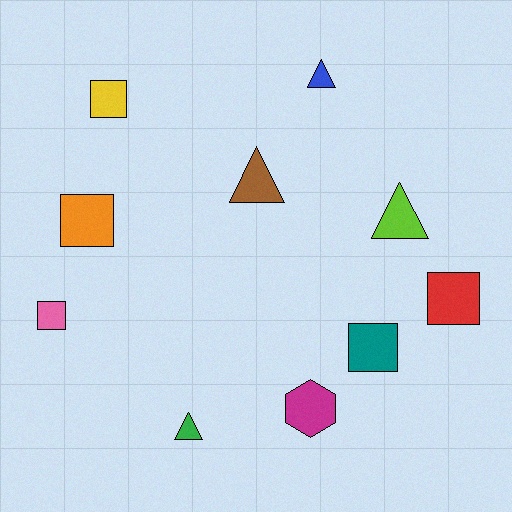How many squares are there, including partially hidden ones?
There are 5 squares.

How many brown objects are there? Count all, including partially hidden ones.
There is 1 brown object.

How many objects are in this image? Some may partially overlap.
There are 10 objects.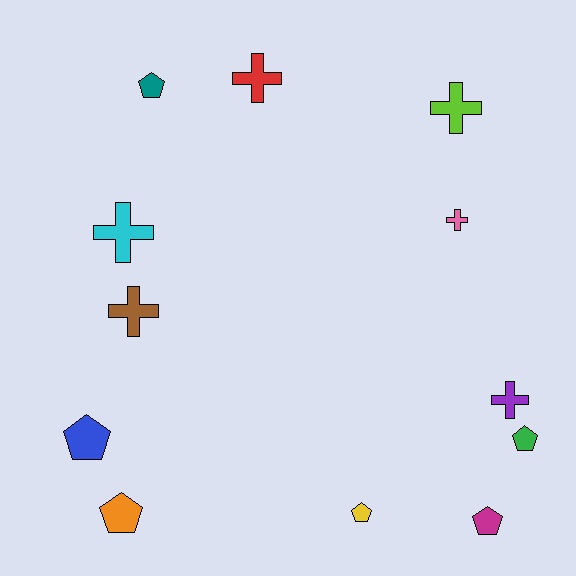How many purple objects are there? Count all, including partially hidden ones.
There is 1 purple object.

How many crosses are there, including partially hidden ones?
There are 6 crosses.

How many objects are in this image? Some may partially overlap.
There are 12 objects.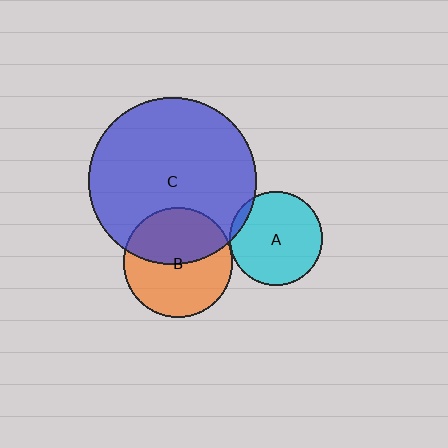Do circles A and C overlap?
Yes.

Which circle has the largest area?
Circle C (blue).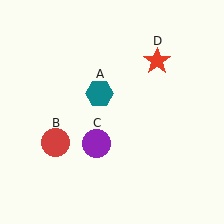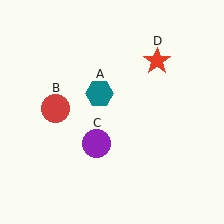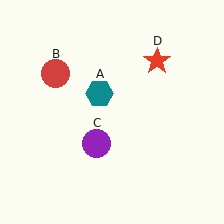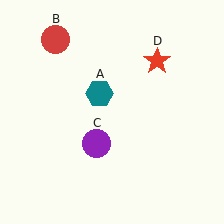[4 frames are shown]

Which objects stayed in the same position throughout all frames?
Teal hexagon (object A) and purple circle (object C) and red star (object D) remained stationary.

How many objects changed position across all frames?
1 object changed position: red circle (object B).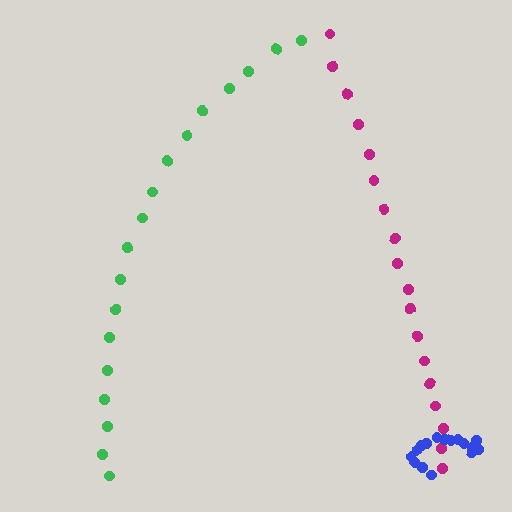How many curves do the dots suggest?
There are 3 distinct paths.